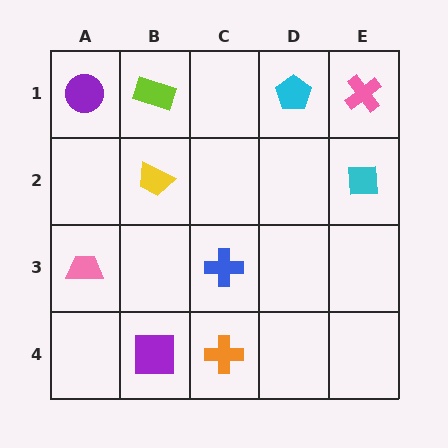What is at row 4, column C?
An orange cross.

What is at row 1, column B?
A lime rectangle.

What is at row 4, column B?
A purple square.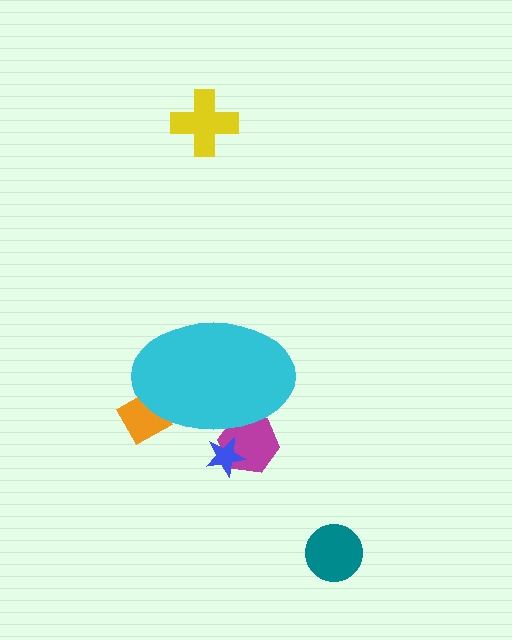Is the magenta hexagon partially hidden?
Yes, the magenta hexagon is partially hidden behind the cyan ellipse.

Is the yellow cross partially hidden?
No, the yellow cross is fully visible.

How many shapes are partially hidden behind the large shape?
3 shapes are partially hidden.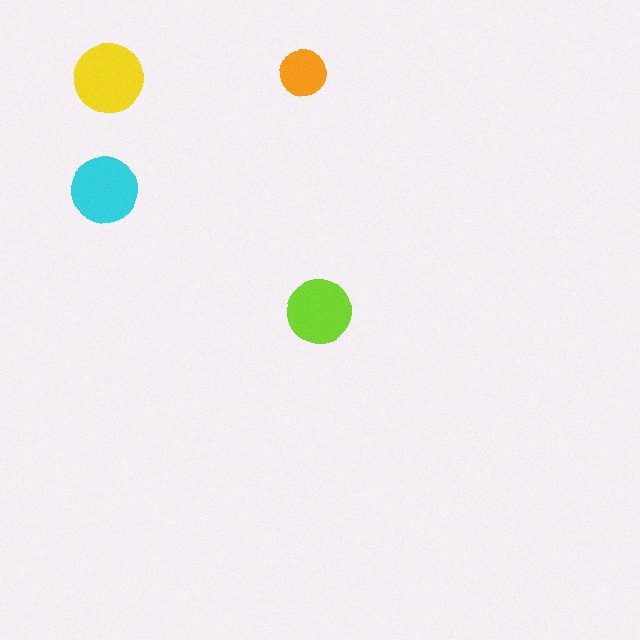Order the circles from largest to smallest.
the yellow one, the cyan one, the lime one, the orange one.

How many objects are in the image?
There are 4 objects in the image.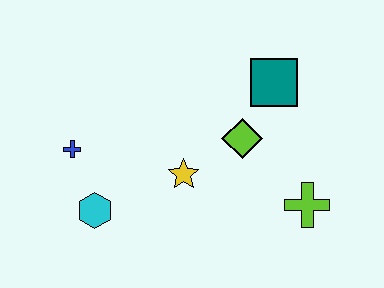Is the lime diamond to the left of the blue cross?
No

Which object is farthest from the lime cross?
The blue cross is farthest from the lime cross.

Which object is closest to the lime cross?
The lime diamond is closest to the lime cross.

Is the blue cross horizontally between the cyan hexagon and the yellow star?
No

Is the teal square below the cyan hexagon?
No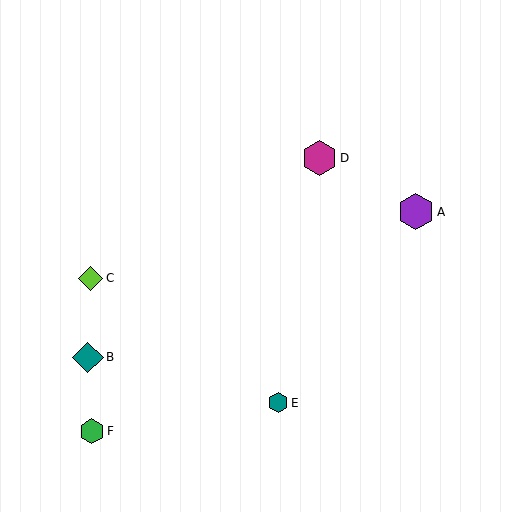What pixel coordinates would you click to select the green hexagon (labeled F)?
Click at (92, 431) to select the green hexagon F.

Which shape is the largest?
The purple hexagon (labeled A) is the largest.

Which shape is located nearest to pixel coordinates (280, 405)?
The teal hexagon (labeled E) at (278, 403) is nearest to that location.